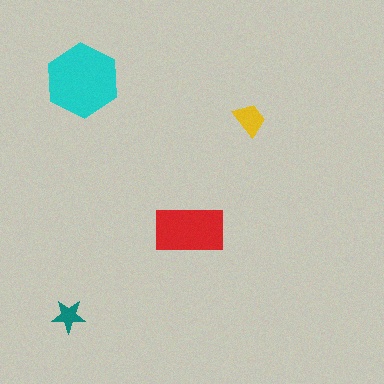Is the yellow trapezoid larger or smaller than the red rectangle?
Smaller.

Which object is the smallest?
The teal star.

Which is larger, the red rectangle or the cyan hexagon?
The cyan hexagon.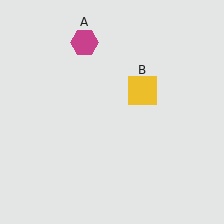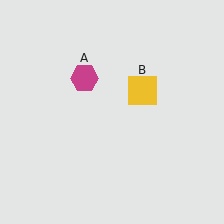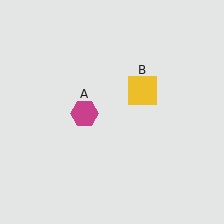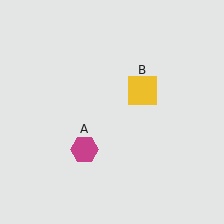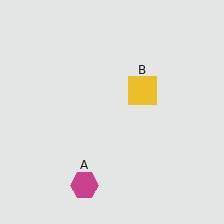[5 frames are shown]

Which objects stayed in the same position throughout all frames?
Yellow square (object B) remained stationary.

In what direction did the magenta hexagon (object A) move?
The magenta hexagon (object A) moved down.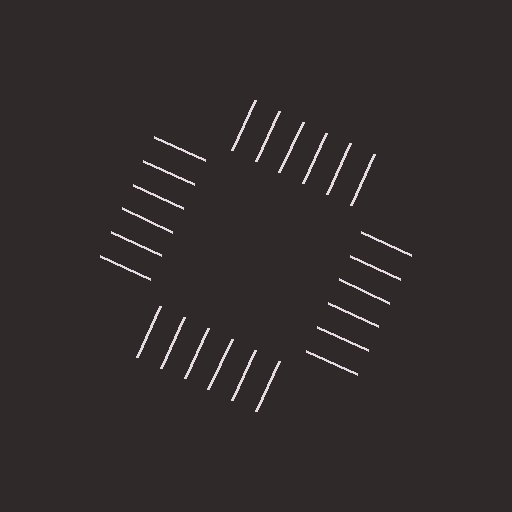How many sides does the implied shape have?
4 sides — the line-ends trace a square.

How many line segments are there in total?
24 — 6 along each of the 4 edges.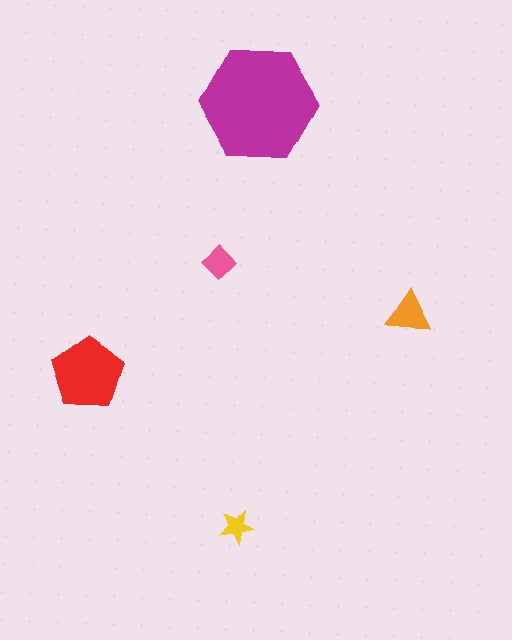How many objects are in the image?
There are 5 objects in the image.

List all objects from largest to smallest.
The magenta hexagon, the red pentagon, the orange triangle, the pink diamond, the yellow star.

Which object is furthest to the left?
The red pentagon is leftmost.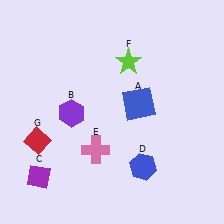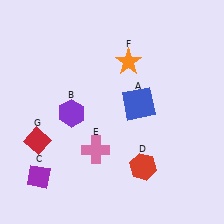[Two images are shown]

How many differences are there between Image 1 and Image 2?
There are 2 differences between the two images.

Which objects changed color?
D changed from blue to red. F changed from lime to orange.